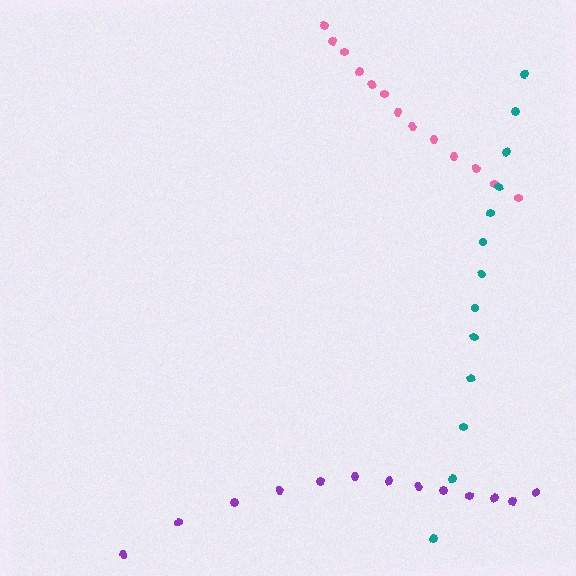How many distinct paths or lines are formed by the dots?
There are 3 distinct paths.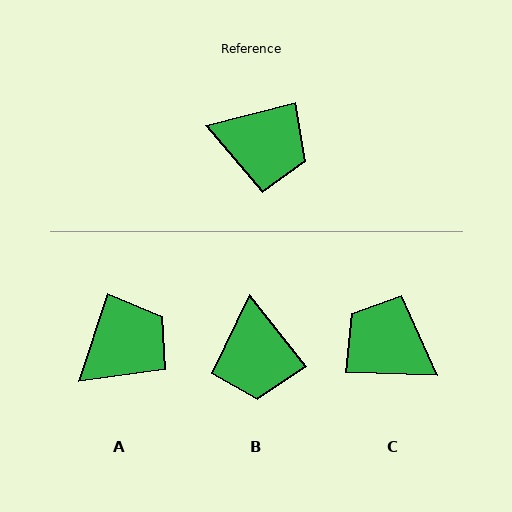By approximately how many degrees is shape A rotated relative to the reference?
Approximately 58 degrees counter-clockwise.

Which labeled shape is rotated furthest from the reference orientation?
C, about 164 degrees away.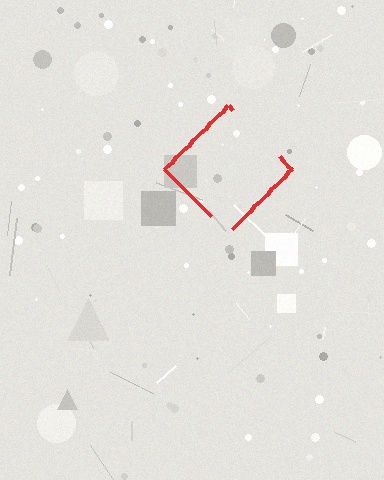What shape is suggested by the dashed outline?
The dashed outline suggests a diamond.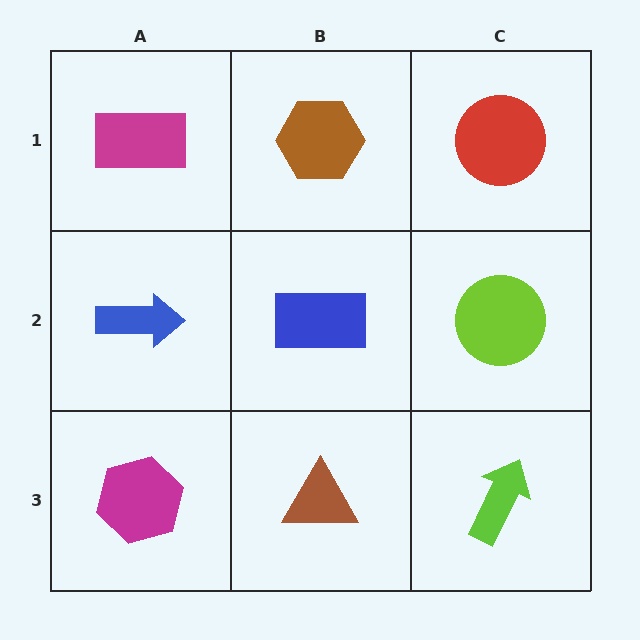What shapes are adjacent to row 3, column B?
A blue rectangle (row 2, column B), a magenta hexagon (row 3, column A), a lime arrow (row 3, column C).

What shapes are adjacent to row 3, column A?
A blue arrow (row 2, column A), a brown triangle (row 3, column B).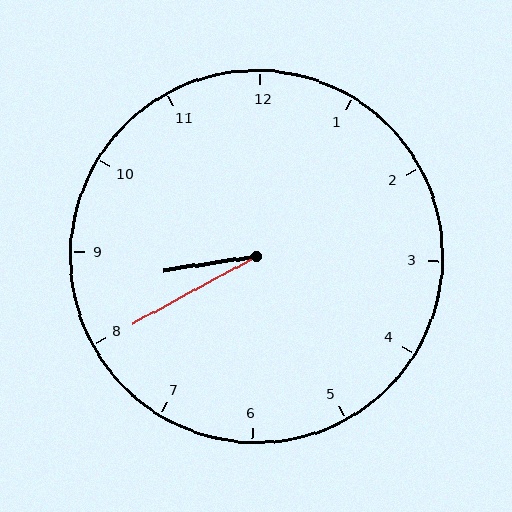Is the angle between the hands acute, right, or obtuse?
It is acute.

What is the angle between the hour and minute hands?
Approximately 20 degrees.